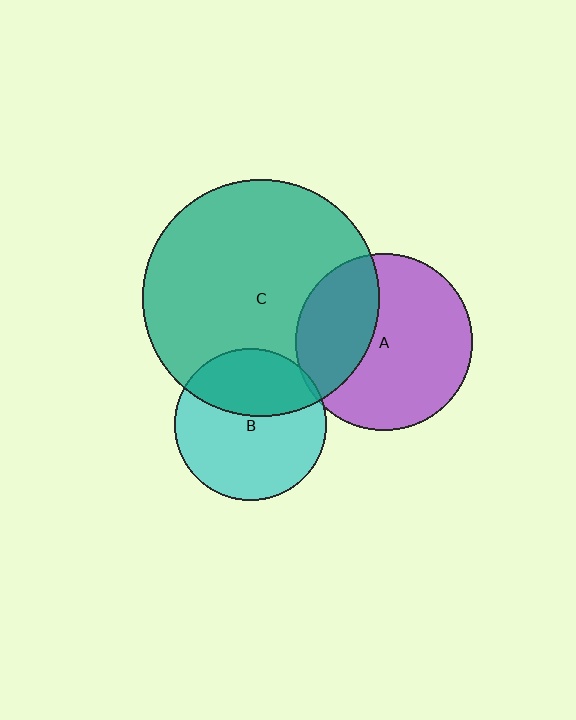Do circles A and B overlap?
Yes.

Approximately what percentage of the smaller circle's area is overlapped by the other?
Approximately 5%.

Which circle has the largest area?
Circle C (teal).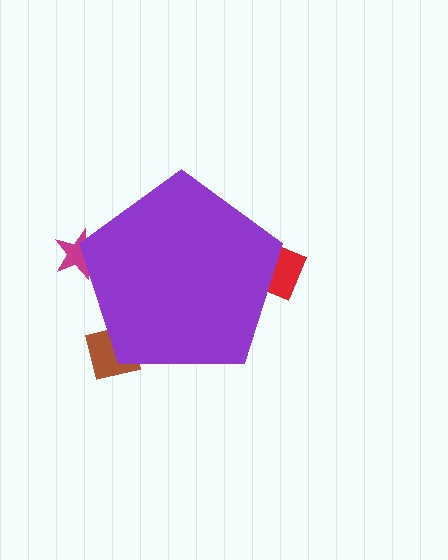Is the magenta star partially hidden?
Yes, the magenta star is partially hidden behind the purple pentagon.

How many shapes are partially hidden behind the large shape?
3 shapes are partially hidden.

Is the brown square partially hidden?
Yes, the brown square is partially hidden behind the purple pentagon.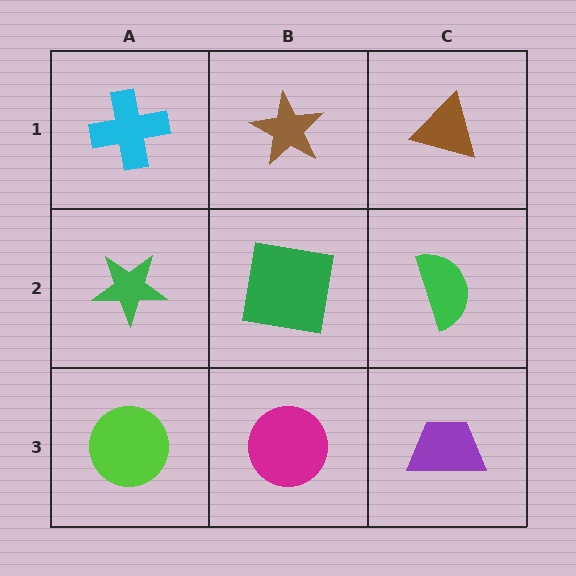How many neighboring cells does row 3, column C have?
2.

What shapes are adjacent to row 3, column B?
A green square (row 2, column B), a lime circle (row 3, column A), a purple trapezoid (row 3, column C).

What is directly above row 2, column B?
A brown star.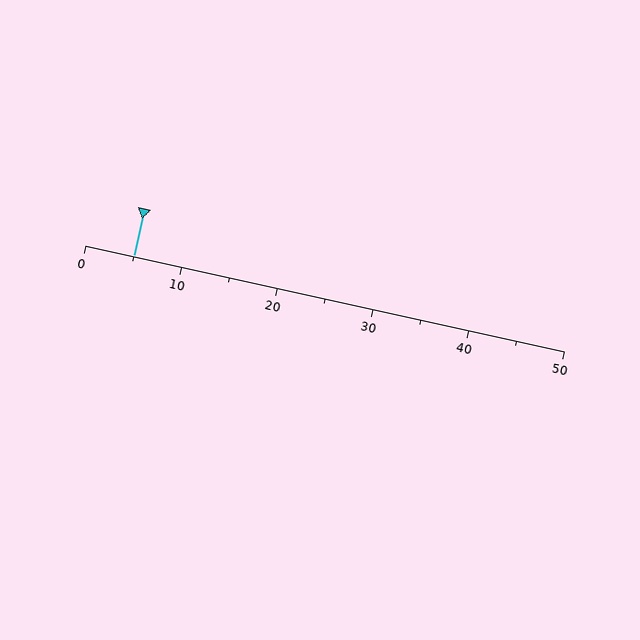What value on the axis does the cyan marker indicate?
The marker indicates approximately 5.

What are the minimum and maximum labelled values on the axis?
The axis runs from 0 to 50.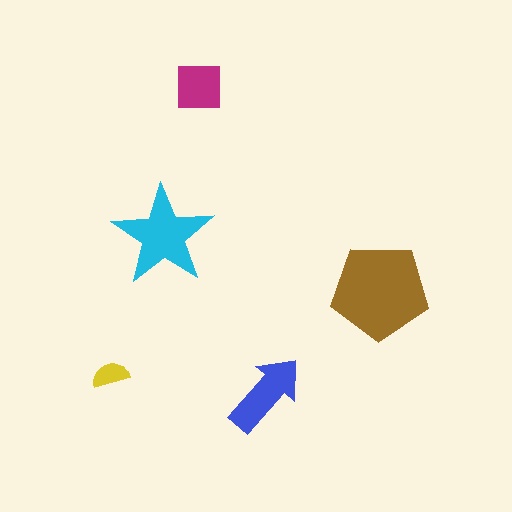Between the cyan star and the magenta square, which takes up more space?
The cyan star.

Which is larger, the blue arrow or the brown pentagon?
The brown pentagon.